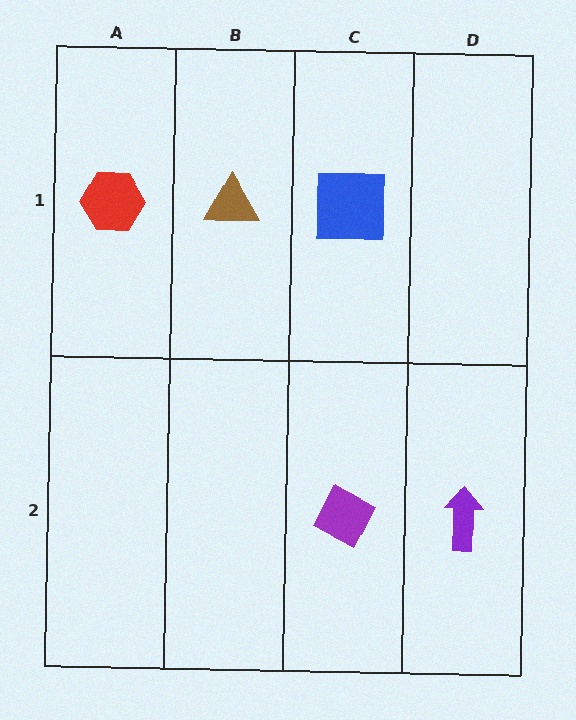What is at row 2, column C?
A purple diamond.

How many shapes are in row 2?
2 shapes.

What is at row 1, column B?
A brown triangle.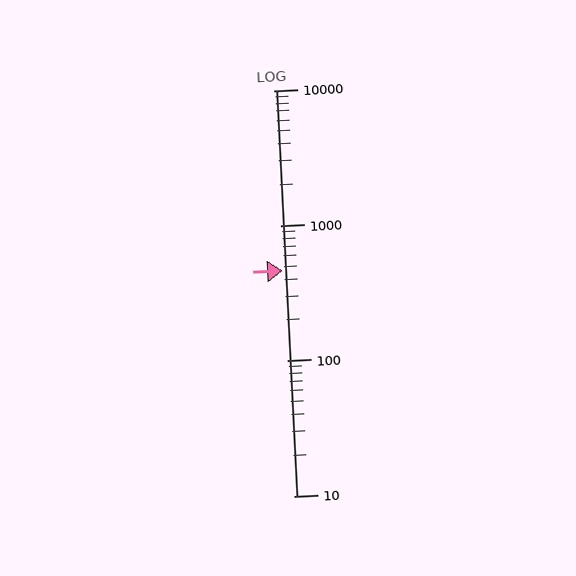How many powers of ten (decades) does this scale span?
The scale spans 3 decades, from 10 to 10000.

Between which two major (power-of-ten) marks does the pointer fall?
The pointer is between 100 and 1000.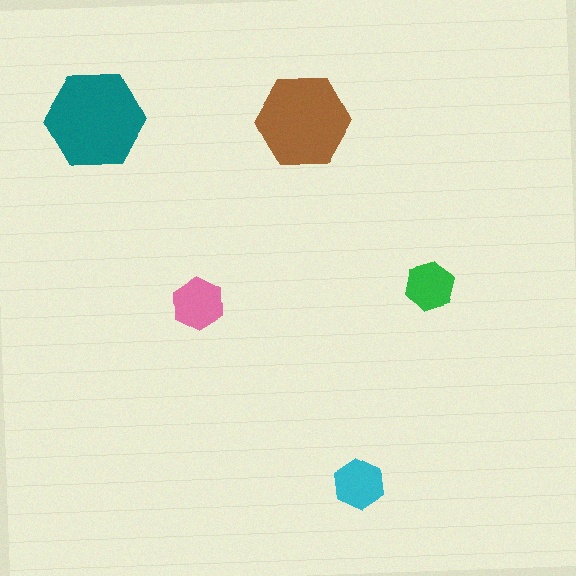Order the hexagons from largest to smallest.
the teal one, the brown one, the pink one, the cyan one, the green one.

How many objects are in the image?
There are 5 objects in the image.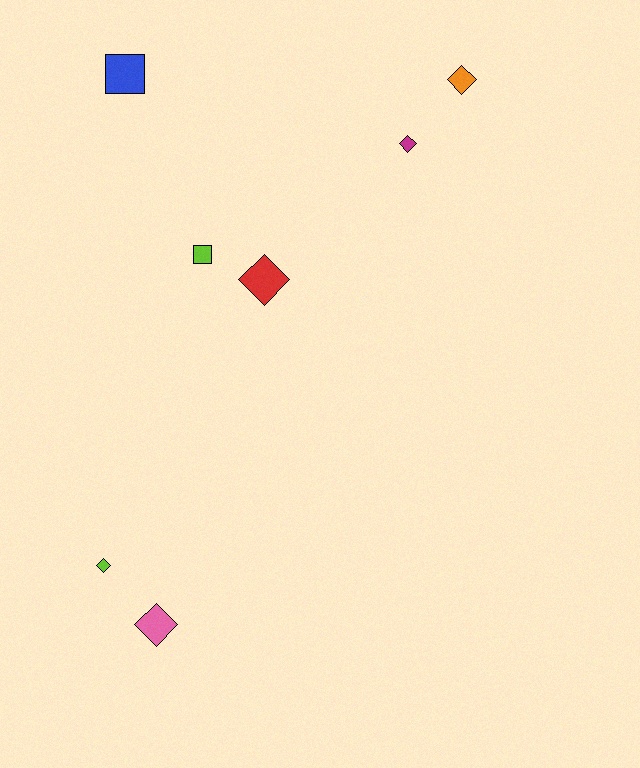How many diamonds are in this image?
There are 5 diamonds.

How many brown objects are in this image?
There are no brown objects.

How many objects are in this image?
There are 7 objects.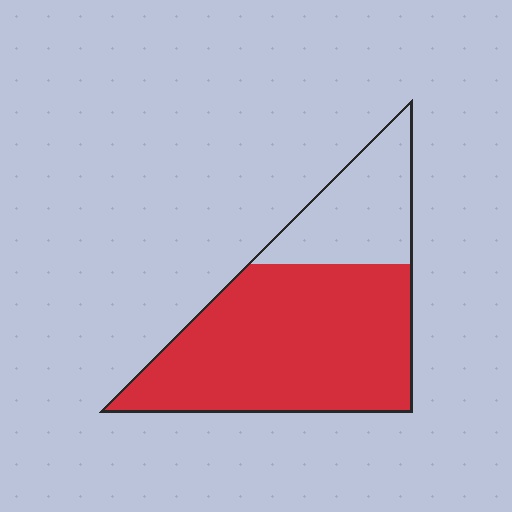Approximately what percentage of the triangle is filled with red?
Approximately 70%.